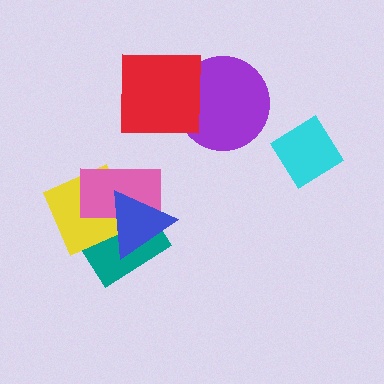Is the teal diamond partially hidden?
Yes, it is partially covered by another shape.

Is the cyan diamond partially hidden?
No, no other shape covers it.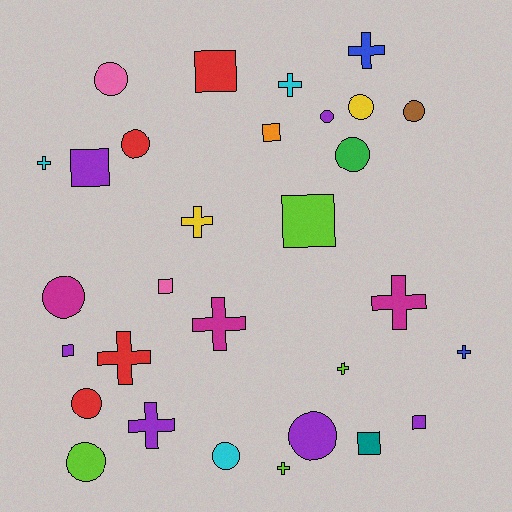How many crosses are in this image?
There are 11 crosses.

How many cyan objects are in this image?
There are 3 cyan objects.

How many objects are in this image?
There are 30 objects.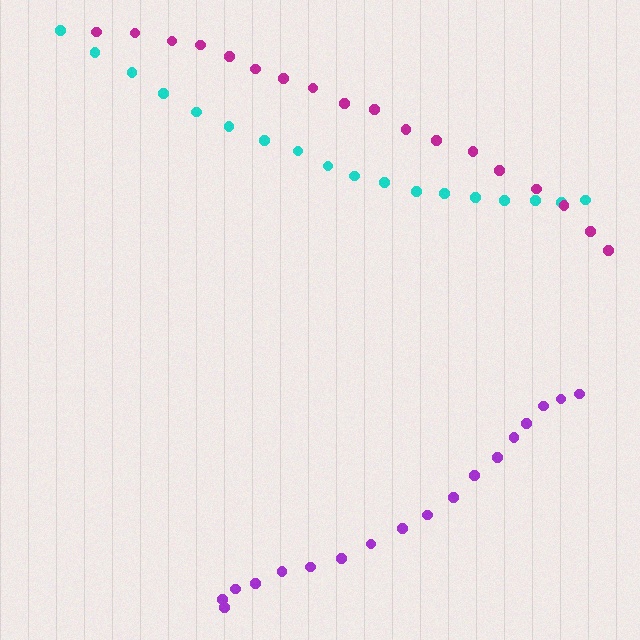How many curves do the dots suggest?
There are 3 distinct paths.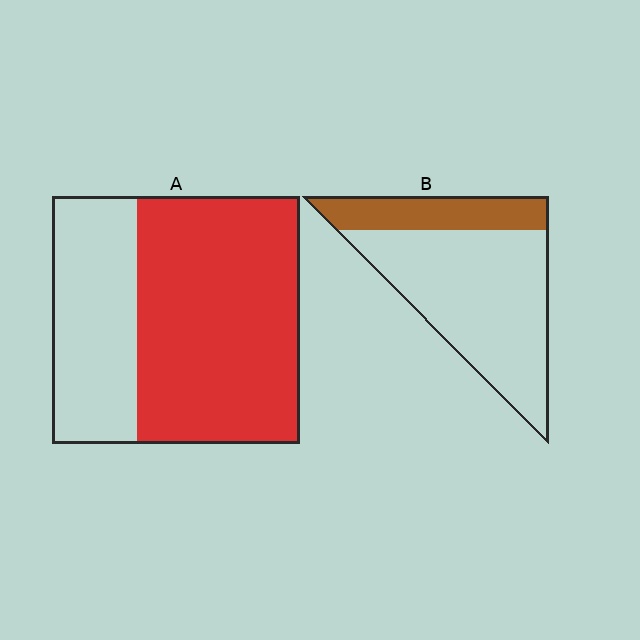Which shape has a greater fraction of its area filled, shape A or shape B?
Shape A.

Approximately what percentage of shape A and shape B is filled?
A is approximately 65% and B is approximately 25%.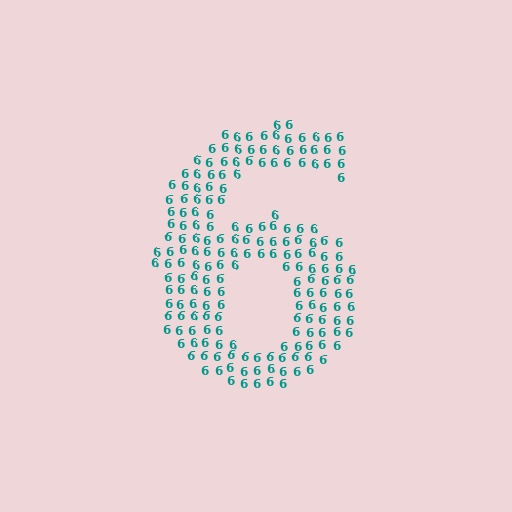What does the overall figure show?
The overall figure shows the digit 6.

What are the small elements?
The small elements are digit 6's.